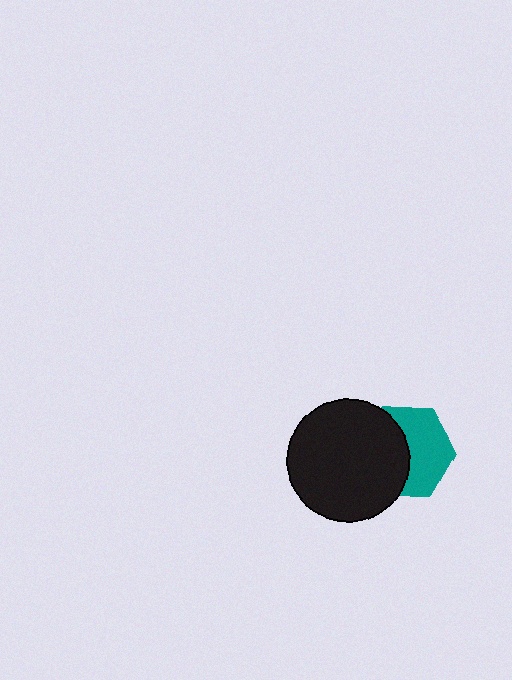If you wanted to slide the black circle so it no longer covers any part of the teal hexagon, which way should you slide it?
Slide it left — that is the most direct way to separate the two shapes.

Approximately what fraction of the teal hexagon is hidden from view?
Roughly 46% of the teal hexagon is hidden behind the black circle.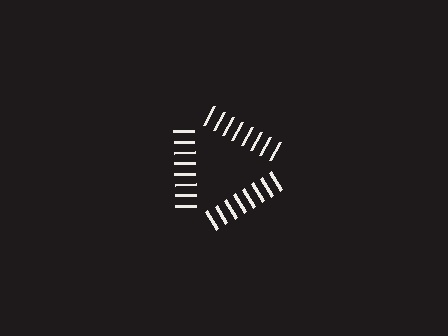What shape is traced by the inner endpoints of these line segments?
An illusory triangle — the line segments terminate on its edges but no continuous stroke is drawn.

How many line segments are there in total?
24 — 8 along each of the 3 edges.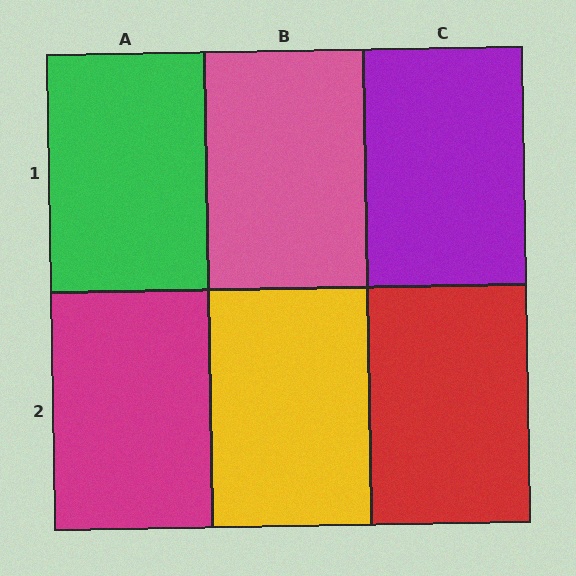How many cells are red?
1 cell is red.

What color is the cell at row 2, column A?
Magenta.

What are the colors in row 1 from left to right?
Green, pink, purple.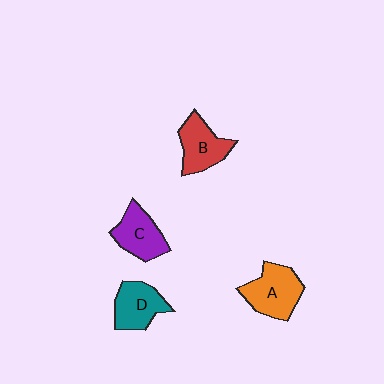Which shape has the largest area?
Shape A (orange).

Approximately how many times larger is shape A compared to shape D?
Approximately 1.2 times.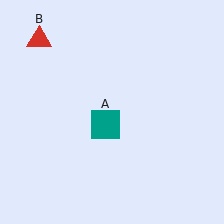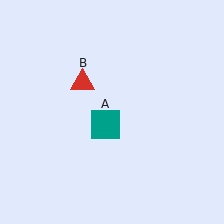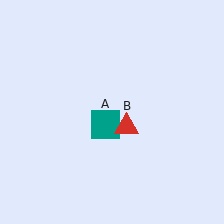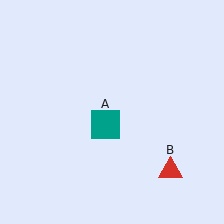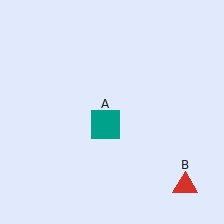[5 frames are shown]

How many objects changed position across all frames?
1 object changed position: red triangle (object B).